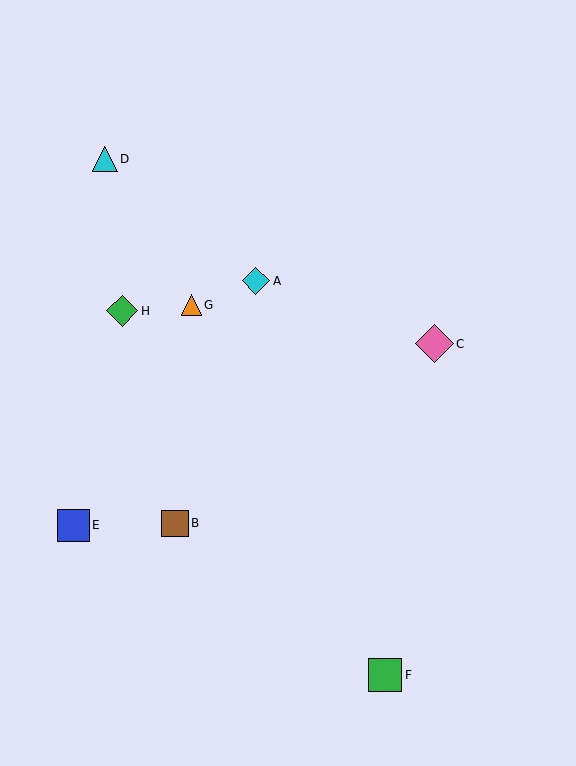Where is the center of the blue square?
The center of the blue square is at (73, 525).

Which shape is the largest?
The pink diamond (labeled C) is the largest.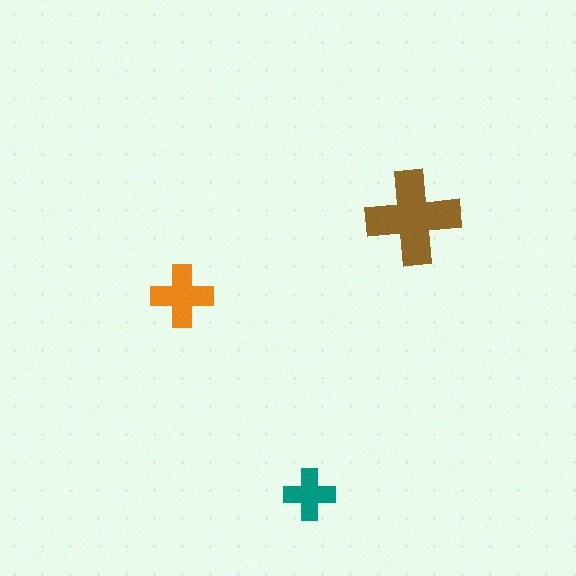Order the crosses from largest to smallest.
the brown one, the orange one, the teal one.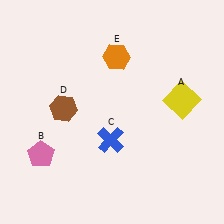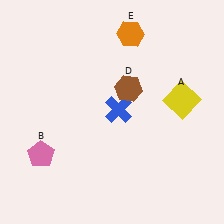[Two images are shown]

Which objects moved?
The objects that moved are: the blue cross (C), the brown hexagon (D), the orange hexagon (E).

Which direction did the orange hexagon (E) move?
The orange hexagon (E) moved up.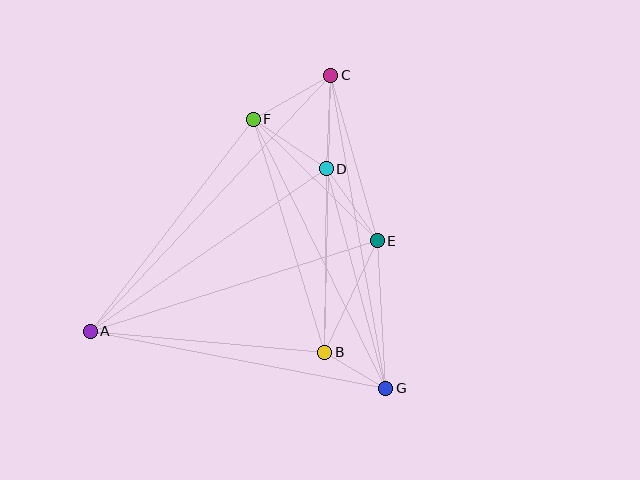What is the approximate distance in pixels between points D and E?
The distance between D and E is approximately 88 pixels.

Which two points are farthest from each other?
Points A and C are farthest from each other.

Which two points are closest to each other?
Points B and G are closest to each other.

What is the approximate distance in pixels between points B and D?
The distance between B and D is approximately 183 pixels.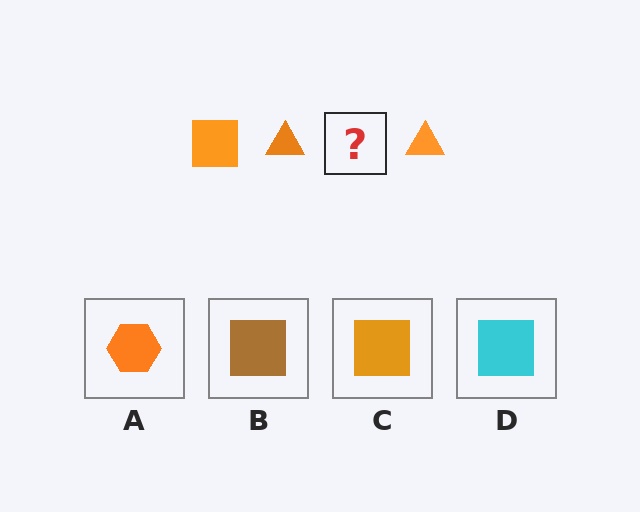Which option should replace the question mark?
Option C.